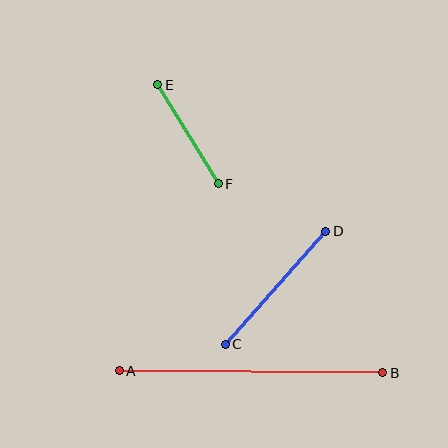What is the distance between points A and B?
The distance is approximately 264 pixels.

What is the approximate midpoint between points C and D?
The midpoint is at approximately (275, 288) pixels.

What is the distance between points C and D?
The distance is approximately 151 pixels.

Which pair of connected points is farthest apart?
Points A and B are farthest apart.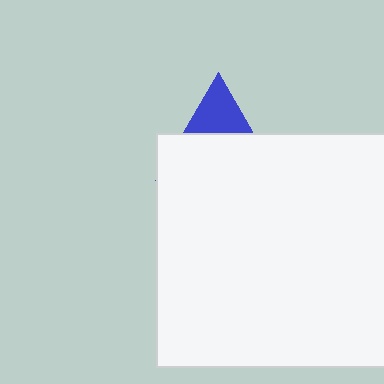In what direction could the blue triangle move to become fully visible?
The blue triangle could move up. That would shift it out from behind the white rectangle entirely.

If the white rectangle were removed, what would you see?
You would see the complete blue triangle.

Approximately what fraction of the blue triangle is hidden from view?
Roughly 68% of the blue triangle is hidden behind the white rectangle.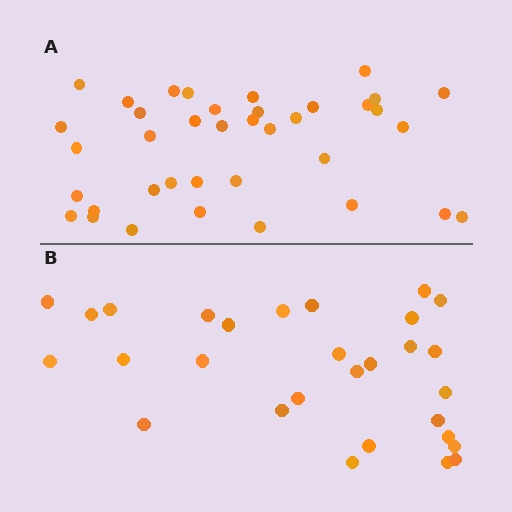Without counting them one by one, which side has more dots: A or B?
Region A (the top region) has more dots.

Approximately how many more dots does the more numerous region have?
Region A has roughly 8 or so more dots than region B.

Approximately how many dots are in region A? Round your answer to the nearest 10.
About 40 dots. (The exact count is 38, which rounds to 40.)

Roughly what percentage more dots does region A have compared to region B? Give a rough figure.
About 30% more.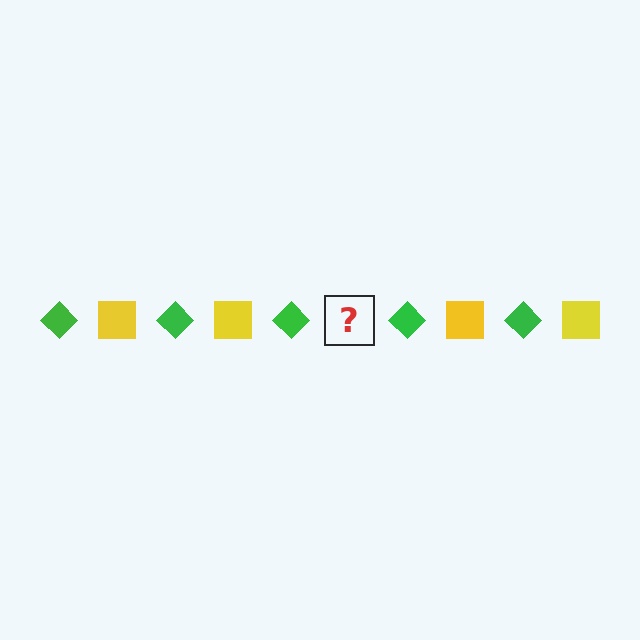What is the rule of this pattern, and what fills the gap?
The rule is that the pattern alternates between green diamond and yellow square. The gap should be filled with a yellow square.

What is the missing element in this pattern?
The missing element is a yellow square.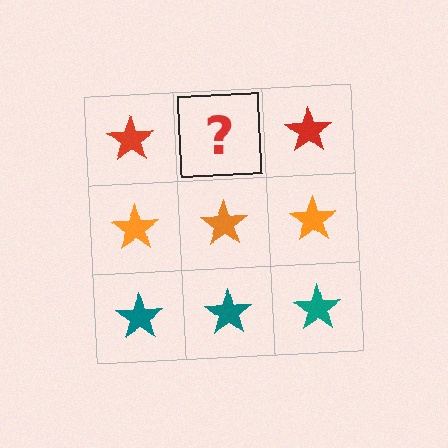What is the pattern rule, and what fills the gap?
The rule is that each row has a consistent color. The gap should be filled with a red star.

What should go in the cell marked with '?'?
The missing cell should contain a red star.